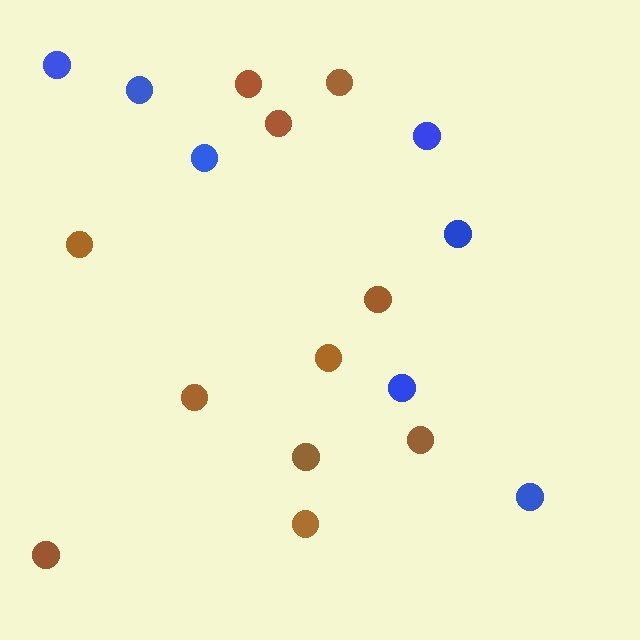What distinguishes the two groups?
There are 2 groups: one group of blue circles (7) and one group of brown circles (11).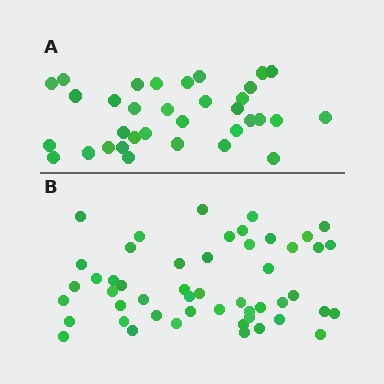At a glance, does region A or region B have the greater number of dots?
Region B (the bottom region) has more dots.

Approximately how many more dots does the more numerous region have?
Region B has approximately 15 more dots than region A.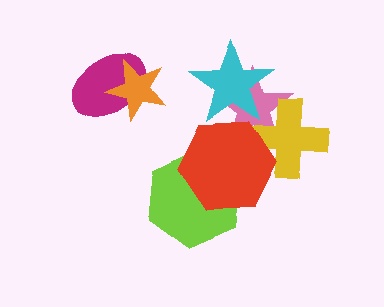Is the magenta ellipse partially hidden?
Yes, it is partially covered by another shape.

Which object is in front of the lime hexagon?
The red hexagon is in front of the lime hexagon.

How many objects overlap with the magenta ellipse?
1 object overlaps with the magenta ellipse.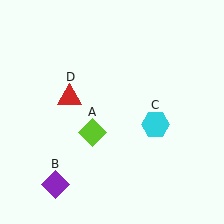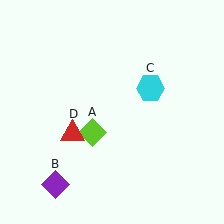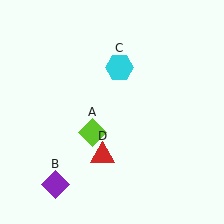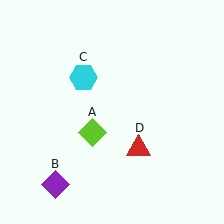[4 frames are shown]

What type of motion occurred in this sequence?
The cyan hexagon (object C), red triangle (object D) rotated counterclockwise around the center of the scene.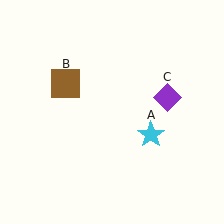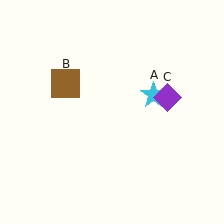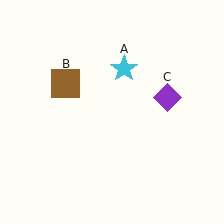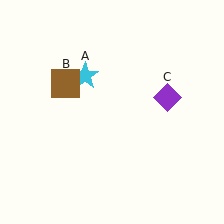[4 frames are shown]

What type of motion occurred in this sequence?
The cyan star (object A) rotated counterclockwise around the center of the scene.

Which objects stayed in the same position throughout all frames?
Brown square (object B) and purple diamond (object C) remained stationary.